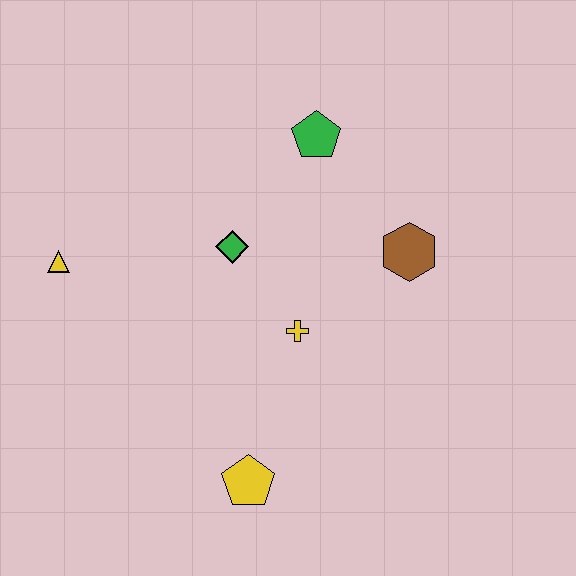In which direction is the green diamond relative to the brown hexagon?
The green diamond is to the left of the brown hexagon.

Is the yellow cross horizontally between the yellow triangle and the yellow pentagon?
No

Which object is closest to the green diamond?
The yellow cross is closest to the green diamond.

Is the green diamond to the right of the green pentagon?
No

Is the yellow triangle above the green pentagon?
No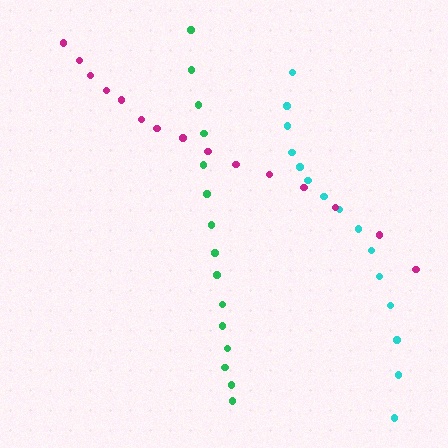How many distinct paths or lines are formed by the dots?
There are 3 distinct paths.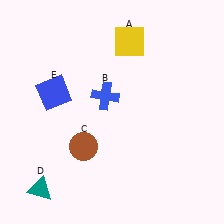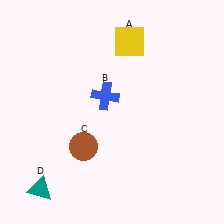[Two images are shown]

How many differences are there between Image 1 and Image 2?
There is 1 difference between the two images.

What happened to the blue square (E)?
The blue square (E) was removed in Image 2. It was in the top-left area of Image 1.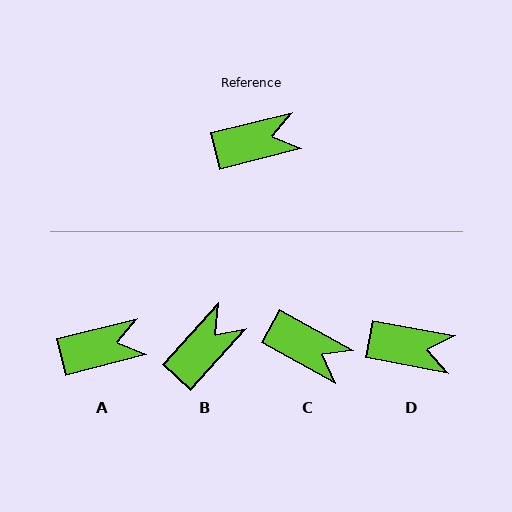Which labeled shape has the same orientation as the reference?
A.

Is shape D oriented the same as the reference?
No, it is off by about 25 degrees.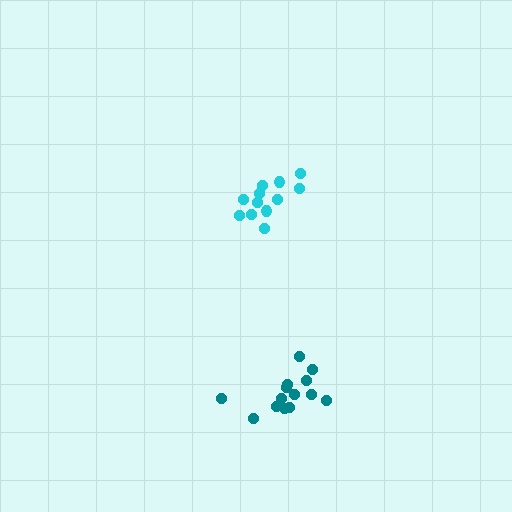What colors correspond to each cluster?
The clusters are colored: cyan, teal.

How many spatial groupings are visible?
There are 2 spatial groupings.